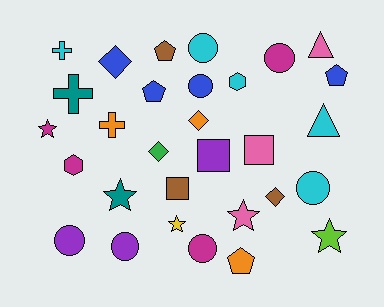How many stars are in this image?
There are 5 stars.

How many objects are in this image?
There are 30 objects.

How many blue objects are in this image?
There are 4 blue objects.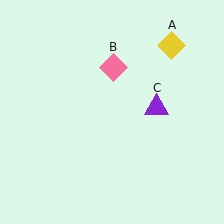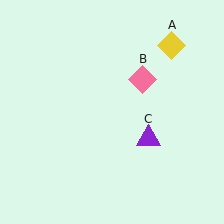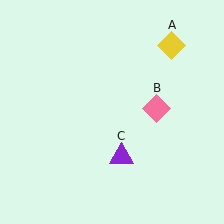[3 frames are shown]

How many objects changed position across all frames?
2 objects changed position: pink diamond (object B), purple triangle (object C).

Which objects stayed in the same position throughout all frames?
Yellow diamond (object A) remained stationary.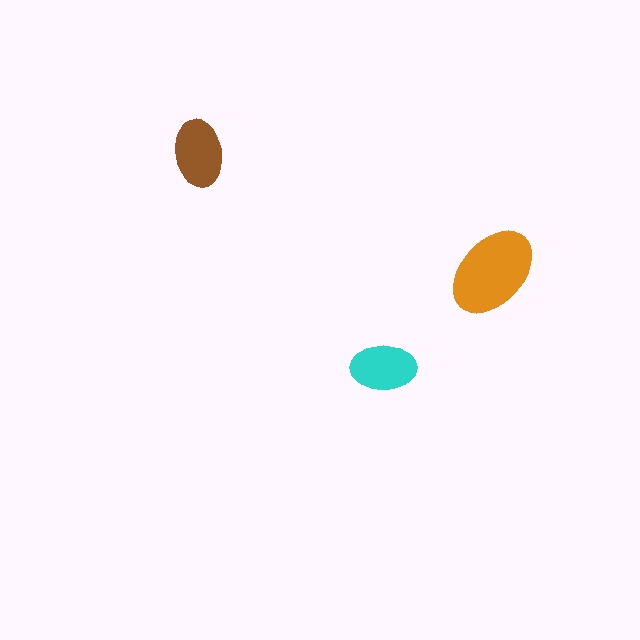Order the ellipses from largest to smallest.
the orange one, the brown one, the cyan one.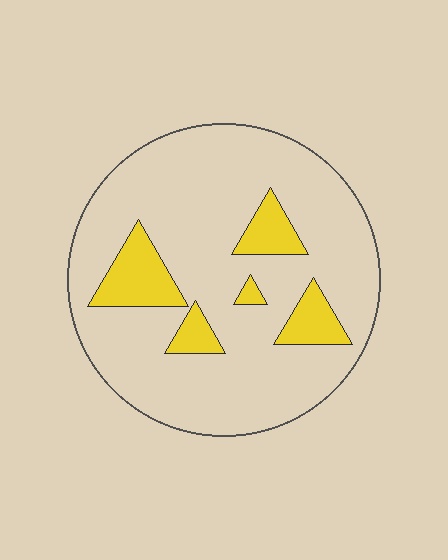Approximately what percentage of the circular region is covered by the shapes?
Approximately 15%.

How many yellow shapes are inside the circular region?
5.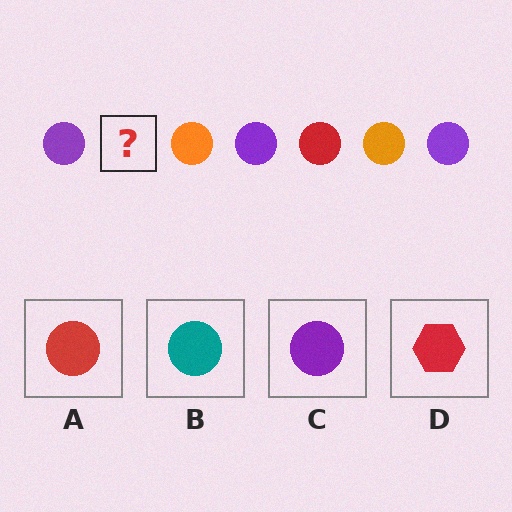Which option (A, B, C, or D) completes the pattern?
A.